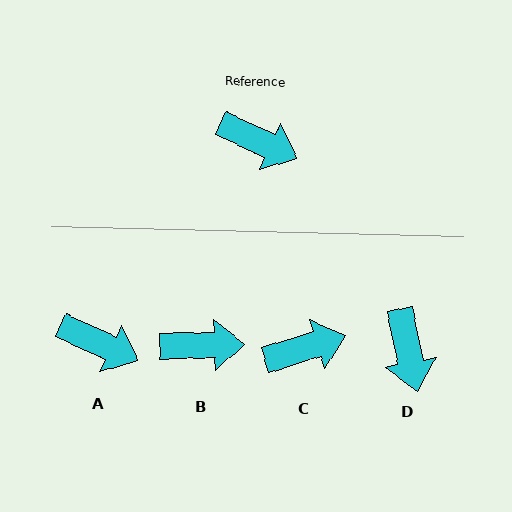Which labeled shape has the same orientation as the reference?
A.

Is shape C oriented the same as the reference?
No, it is off by about 42 degrees.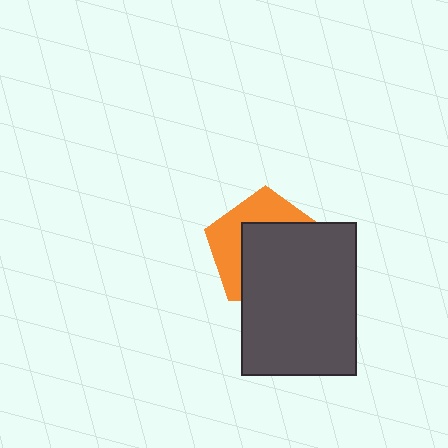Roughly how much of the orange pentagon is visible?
A small part of it is visible (roughly 40%).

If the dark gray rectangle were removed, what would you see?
You would see the complete orange pentagon.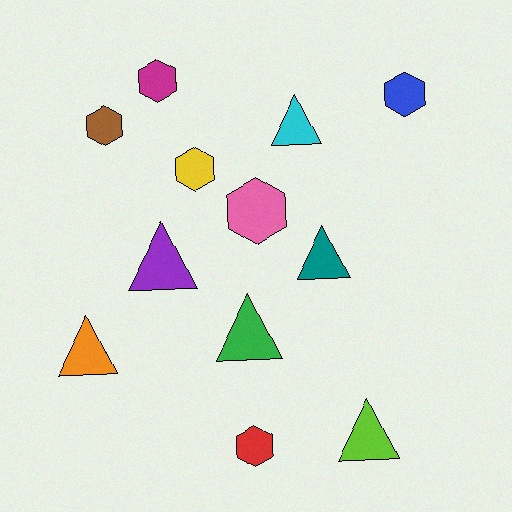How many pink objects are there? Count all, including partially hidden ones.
There is 1 pink object.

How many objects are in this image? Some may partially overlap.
There are 12 objects.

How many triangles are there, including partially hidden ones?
There are 6 triangles.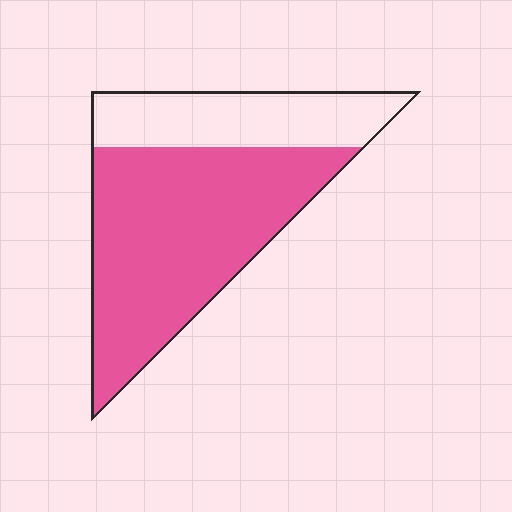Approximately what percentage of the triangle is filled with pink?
Approximately 70%.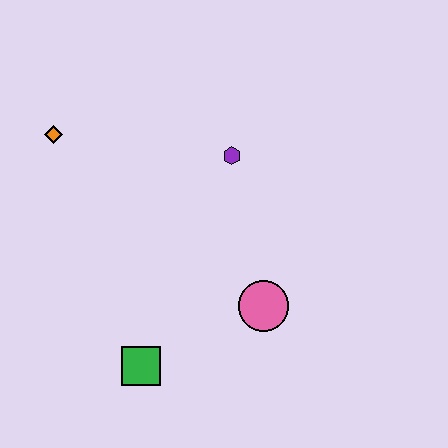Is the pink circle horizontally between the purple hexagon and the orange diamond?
No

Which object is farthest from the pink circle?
The orange diamond is farthest from the pink circle.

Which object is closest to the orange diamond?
The purple hexagon is closest to the orange diamond.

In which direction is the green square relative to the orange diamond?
The green square is below the orange diamond.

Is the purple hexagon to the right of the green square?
Yes